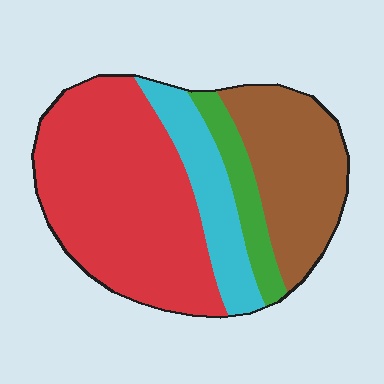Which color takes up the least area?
Green, at roughly 10%.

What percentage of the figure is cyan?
Cyan takes up about one sixth (1/6) of the figure.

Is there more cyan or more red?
Red.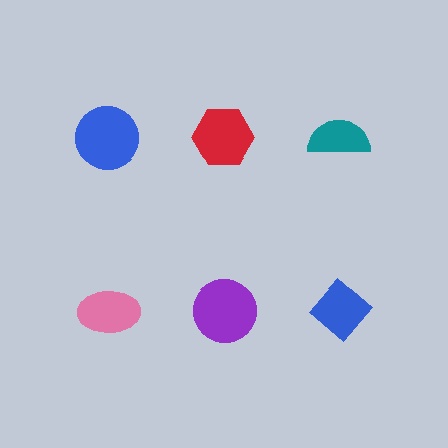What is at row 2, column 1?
A pink ellipse.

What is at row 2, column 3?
A blue diamond.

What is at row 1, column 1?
A blue circle.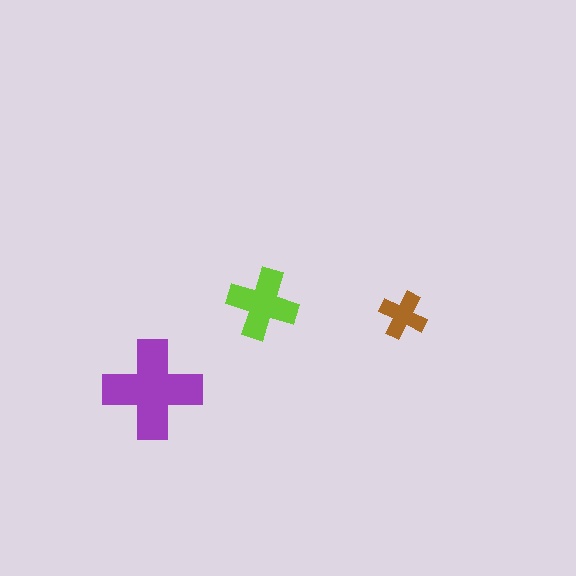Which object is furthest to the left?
The purple cross is leftmost.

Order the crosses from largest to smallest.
the purple one, the lime one, the brown one.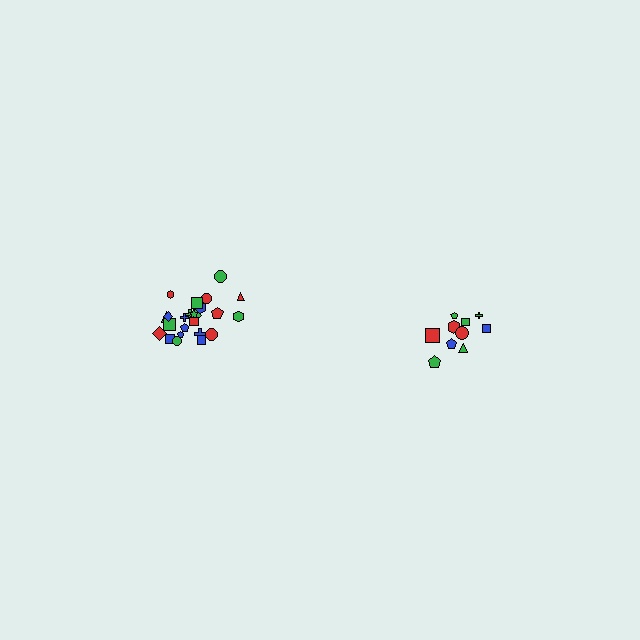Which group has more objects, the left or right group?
The left group.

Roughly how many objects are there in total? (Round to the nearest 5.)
Roughly 35 objects in total.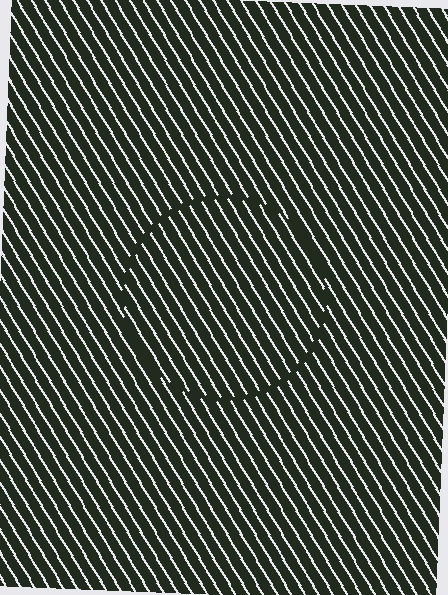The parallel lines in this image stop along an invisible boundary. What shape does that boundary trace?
An illusory circle. The interior of the shape contains the same grating, shifted by half a period — the contour is defined by the phase discontinuity where line-ends from the inner and outer gratings abut.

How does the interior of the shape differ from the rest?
The interior of the shape contains the same grating, shifted by half a period — the contour is defined by the phase discontinuity where line-ends from the inner and outer gratings abut.